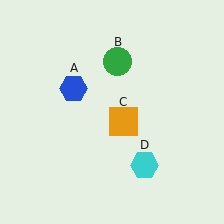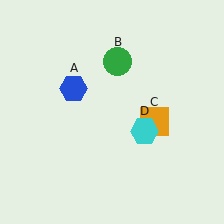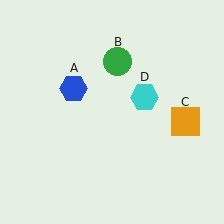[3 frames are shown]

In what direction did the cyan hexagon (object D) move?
The cyan hexagon (object D) moved up.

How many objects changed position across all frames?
2 objects changed position: orange square (object C), cyan hexagon (object D).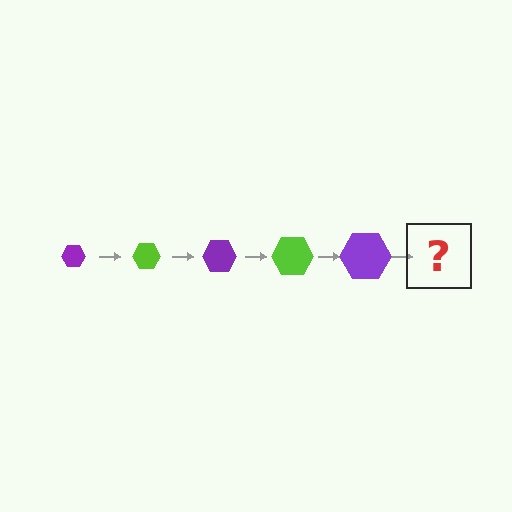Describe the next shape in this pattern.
It should be a lime hexagon, larger than the previous one.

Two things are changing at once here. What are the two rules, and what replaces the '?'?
The two rules are that the hexagon grows larger each step and the color cycles through purple and lime. The '?' should be a lime hexagon, larger than the previous one.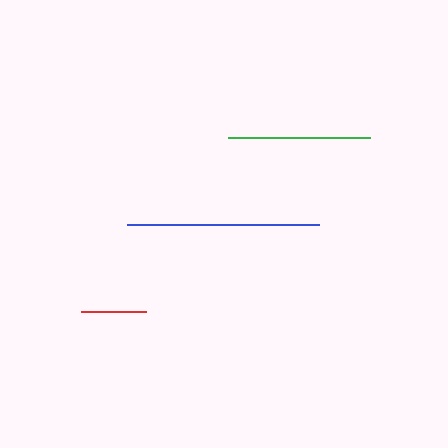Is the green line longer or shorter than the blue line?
The blue line is longer than the green line.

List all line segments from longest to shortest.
From longest to shortest: blue, green, red.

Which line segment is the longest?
The blue line is the longest at approximately 192 pixels.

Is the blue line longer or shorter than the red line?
The blue line is longer than the red line.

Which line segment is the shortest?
The red line is the shortest at approximately 65 pixels.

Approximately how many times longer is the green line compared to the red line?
The green line is approximately 2.2 times the length of the red line.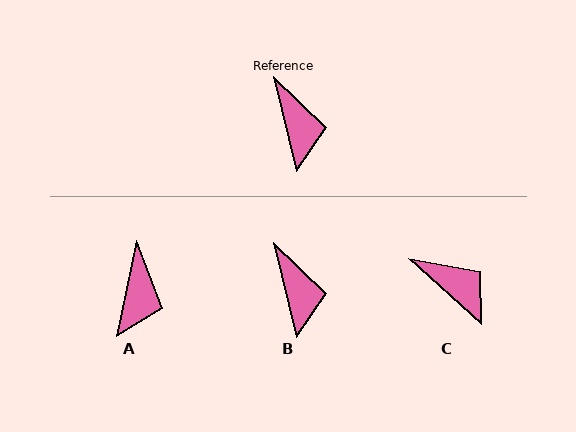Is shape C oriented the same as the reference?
No, it is off by about 34 degrees.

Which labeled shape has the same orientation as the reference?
B.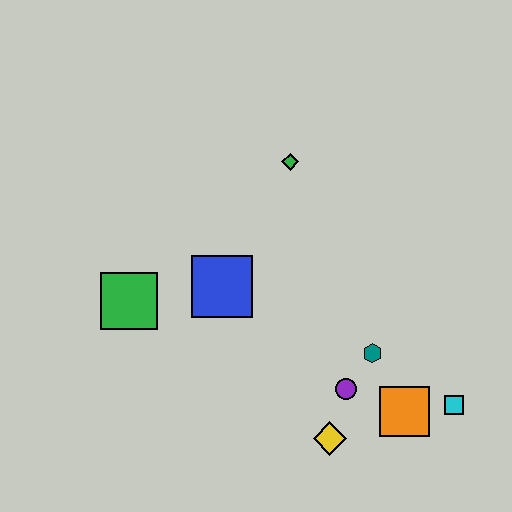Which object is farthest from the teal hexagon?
The green square is farthest from the teal hexagon.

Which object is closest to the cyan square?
The orange square is closest to the cyan square.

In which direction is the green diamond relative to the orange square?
The green diamond is above the orange square.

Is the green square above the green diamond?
No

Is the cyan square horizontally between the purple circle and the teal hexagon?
No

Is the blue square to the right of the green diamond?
No